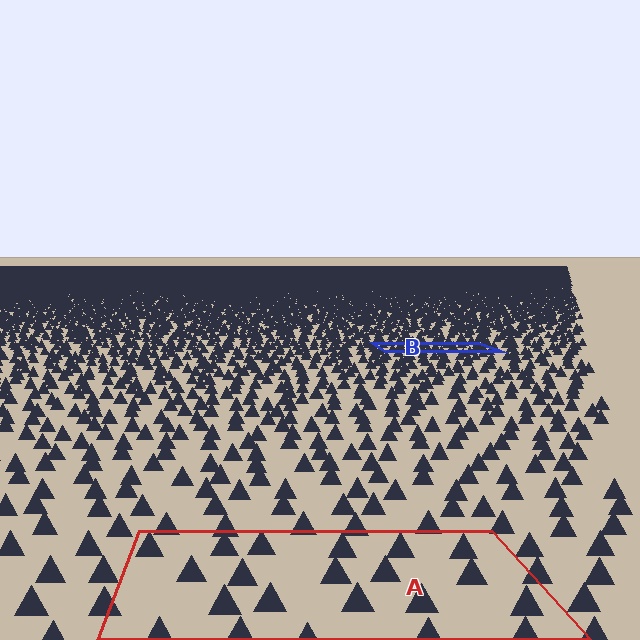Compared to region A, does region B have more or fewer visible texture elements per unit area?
Region B has more texture elements per unit area — they are packed more densely because it is farther away.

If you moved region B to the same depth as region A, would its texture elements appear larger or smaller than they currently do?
They would appear larger. At a closer depth, the same texture elements are projected at a bigger on-screen size.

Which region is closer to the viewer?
Region A is closer. The texture elements there are larger and more spread out.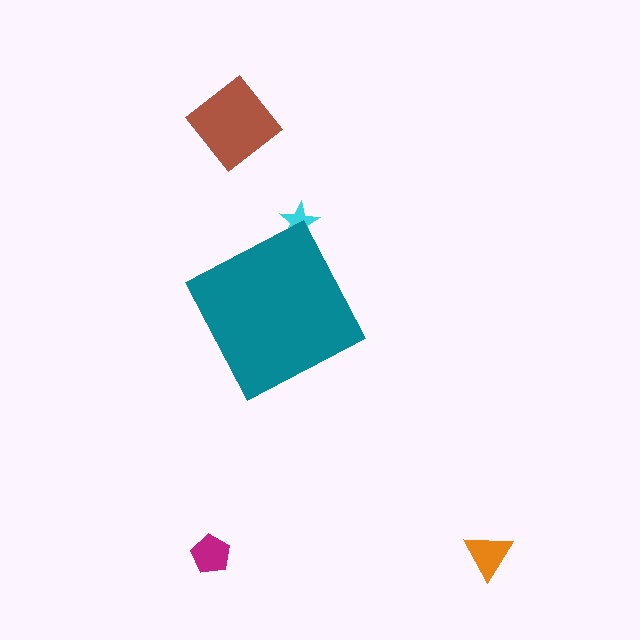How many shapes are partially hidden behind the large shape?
1 shape is partially hidden.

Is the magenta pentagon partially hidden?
No, the magenta pentagon is fully visible.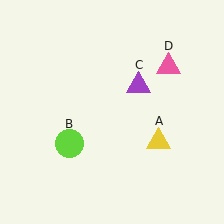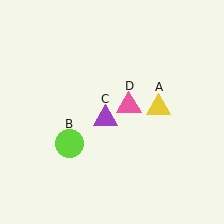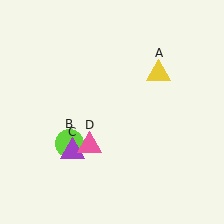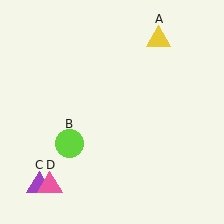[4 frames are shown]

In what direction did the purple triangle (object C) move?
The purple triangle (object C) moved down and to the left.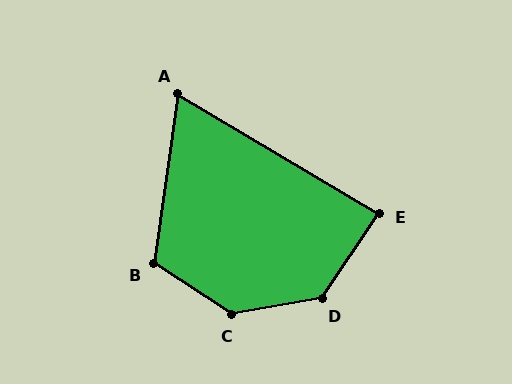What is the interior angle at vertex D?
Approximately 134 degrees (obtuse).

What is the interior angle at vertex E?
Approximately 87 degrees (approximately right).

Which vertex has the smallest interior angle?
A, at approximately 68 degrees.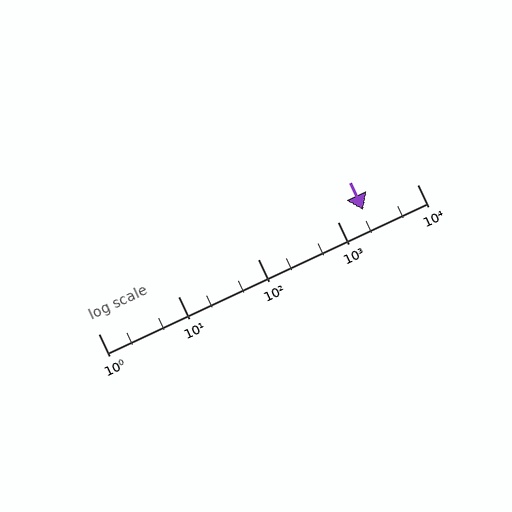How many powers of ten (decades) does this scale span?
The scale spans 4 decades, from 1 to 10000.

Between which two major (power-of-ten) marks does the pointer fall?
The pointer is between 1000 and 10000.